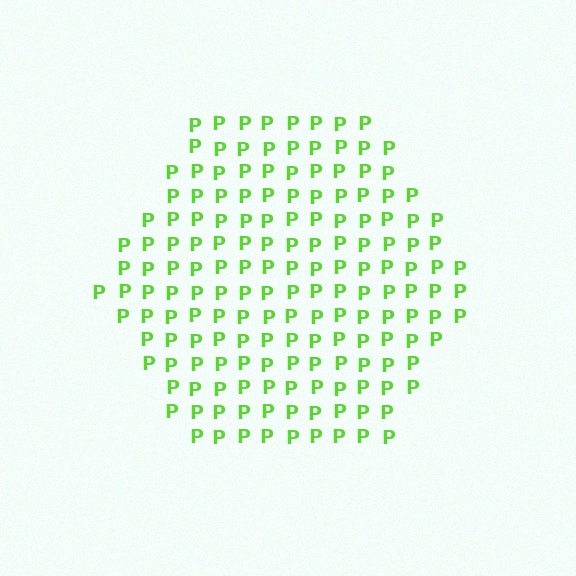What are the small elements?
The small elements are letter P's.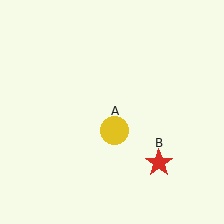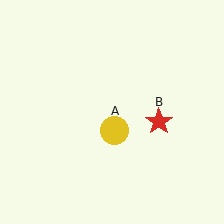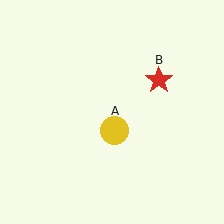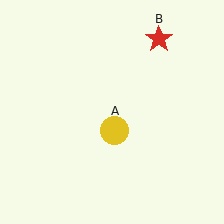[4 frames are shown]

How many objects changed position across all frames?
1 object changed position: red star (object B).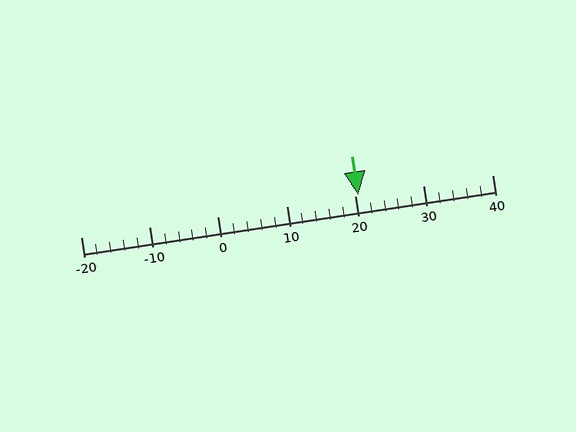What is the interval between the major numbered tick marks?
The major tick marks are spaced 10 units apart.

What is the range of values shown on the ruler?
The ruler shows values from -20 to 40.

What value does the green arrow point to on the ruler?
The green arrow points to approximately 20.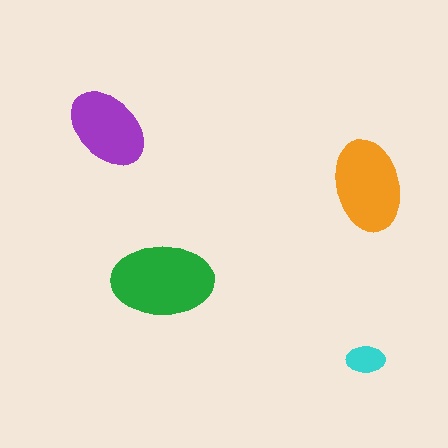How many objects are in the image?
There are 4 objects in the image.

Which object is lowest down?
The cyan ellipse is bottommost.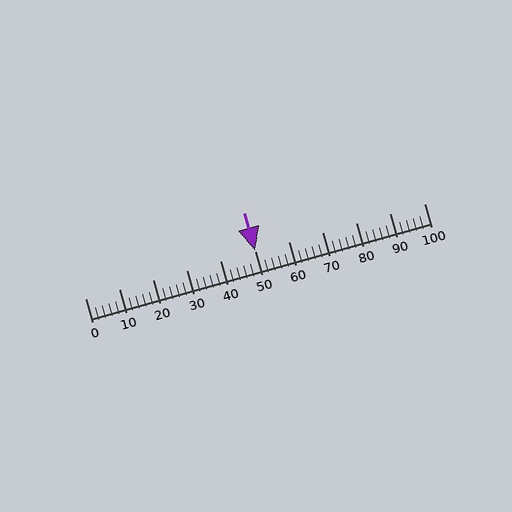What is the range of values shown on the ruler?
The ruler shows values from 0 to 100.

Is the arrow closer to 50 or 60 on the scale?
The arrow is closer to 50.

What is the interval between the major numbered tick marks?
The major tick marks are spaced 10 units apart.